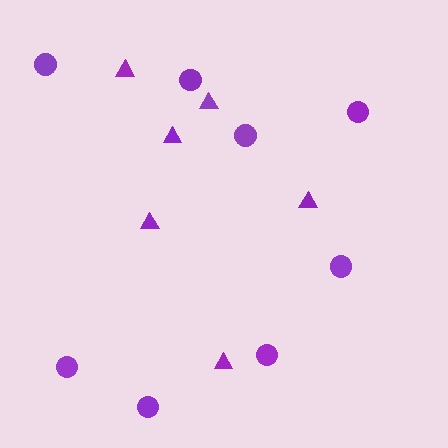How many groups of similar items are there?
There are 2 groups: one group of triangles (6) and one group of circles (8).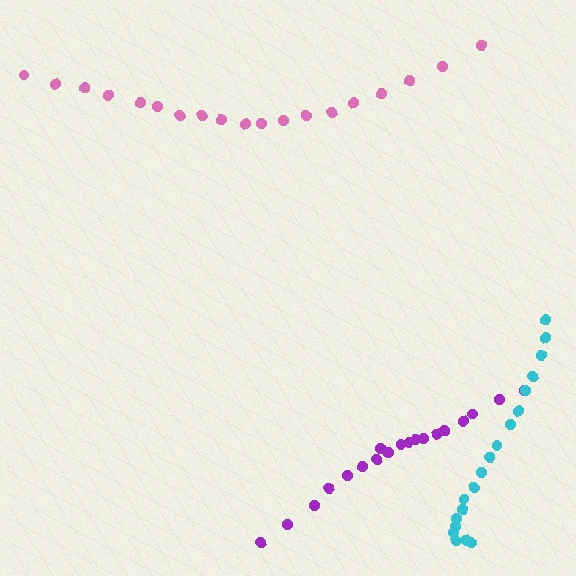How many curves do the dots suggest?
There are 3 distinct paths.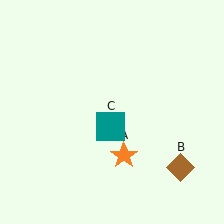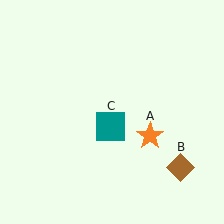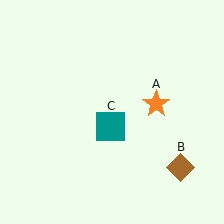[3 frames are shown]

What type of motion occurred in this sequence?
The orange star (object A) rotated counterclockwise around the center of the scene.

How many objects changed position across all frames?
1 object changed position: orange star (object A).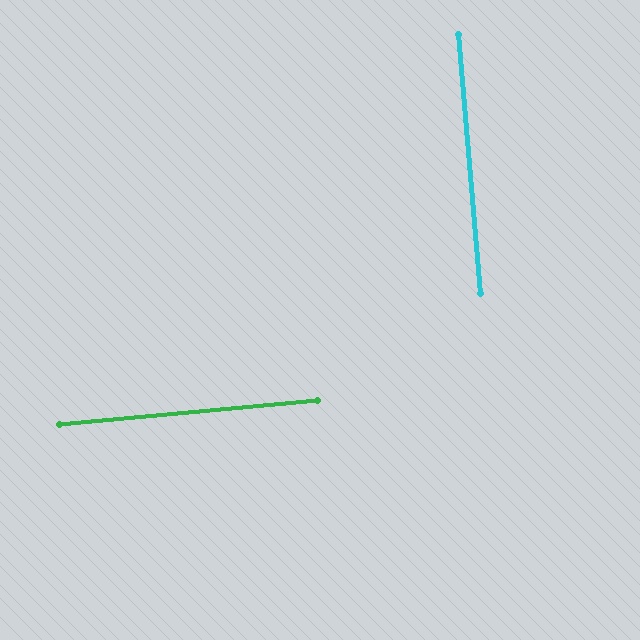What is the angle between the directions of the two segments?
Approximately 89 degrees.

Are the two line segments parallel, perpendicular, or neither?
Perpendicular — they meet at approximately 89°.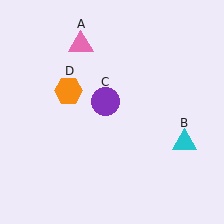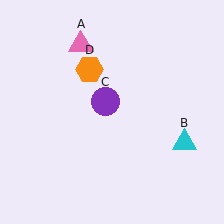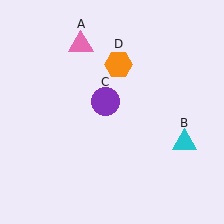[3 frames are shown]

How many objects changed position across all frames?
1 object changed position: orange hexagon (object D).